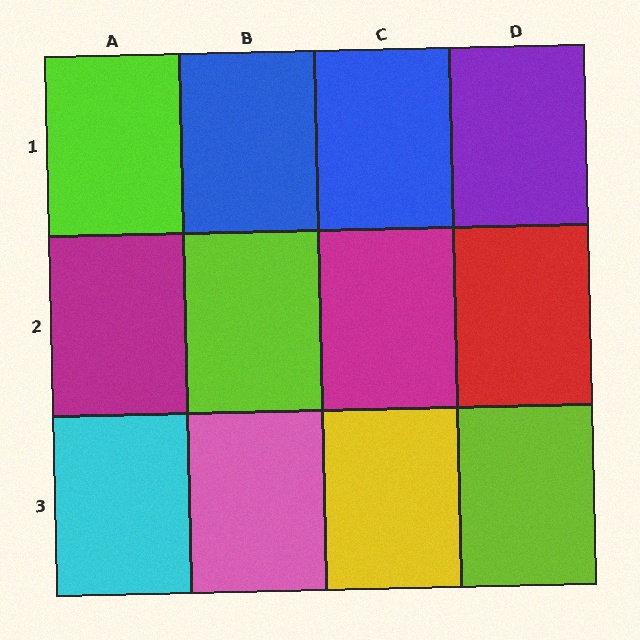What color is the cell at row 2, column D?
Red.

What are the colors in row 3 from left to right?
Cyan, pink, yellow, lime.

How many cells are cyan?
1 cell is cyan.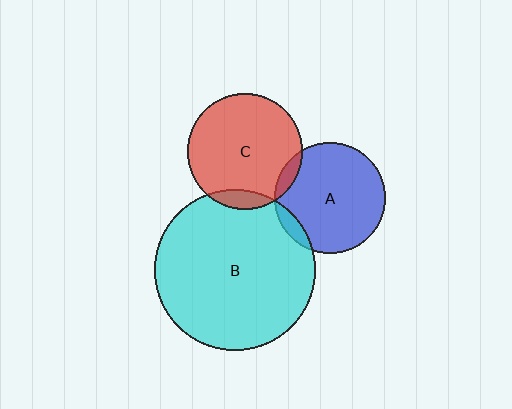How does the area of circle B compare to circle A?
Approximately 2.1 times.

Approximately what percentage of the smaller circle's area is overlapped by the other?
Approximately 10%.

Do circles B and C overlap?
Yes.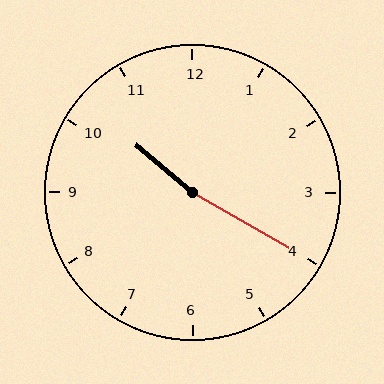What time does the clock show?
10:20.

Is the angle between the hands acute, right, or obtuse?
It is obtuse.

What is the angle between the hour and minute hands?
Approximately 170 degrees.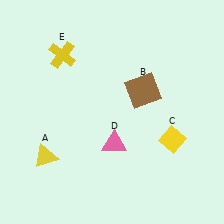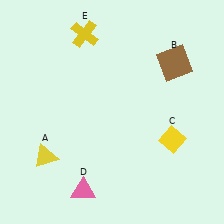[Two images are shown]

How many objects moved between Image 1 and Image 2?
3 objects moved between the two images.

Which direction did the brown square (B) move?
The brown square (B) moved right.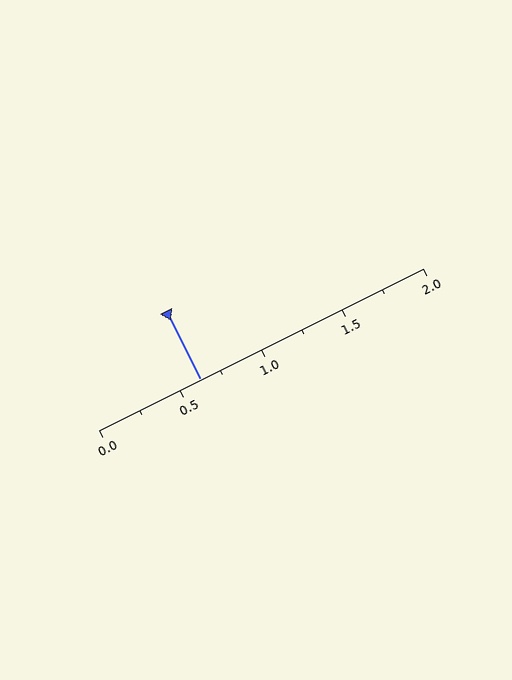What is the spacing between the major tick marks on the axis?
The major ticks are spaced 0.5 apart.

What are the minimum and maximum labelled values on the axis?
The axis runs from 0.0 to 2.0.